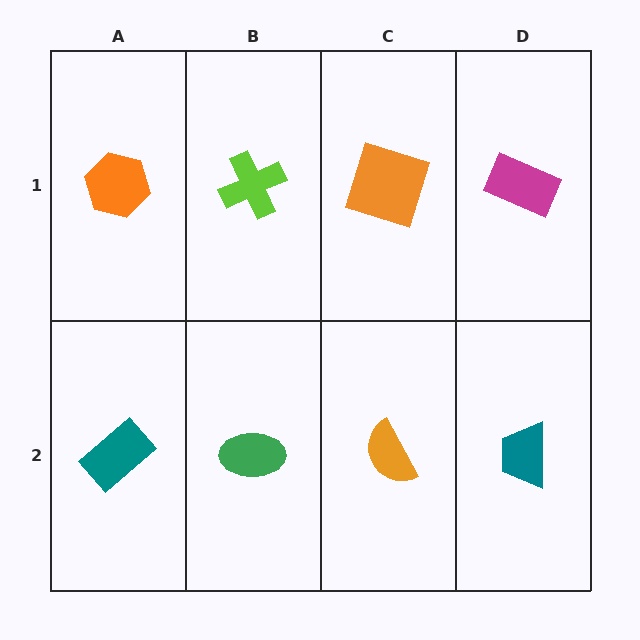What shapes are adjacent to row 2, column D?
A magenta rectangle (row 1, column D), an orange semicircle (row 2, column C).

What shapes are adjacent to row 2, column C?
An orange square (row 1, column C), a green ellipse (row 2, column B), a teal trapezoid (row 2, column D).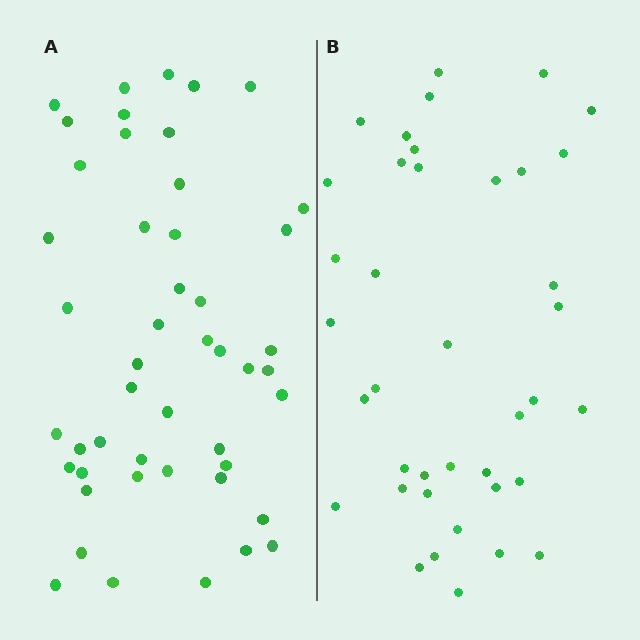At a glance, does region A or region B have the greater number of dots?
Region A (the left region) has more dots.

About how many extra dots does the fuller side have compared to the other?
Region A has roughly 8 or so more dots than region B.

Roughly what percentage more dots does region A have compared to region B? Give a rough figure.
About 25% more.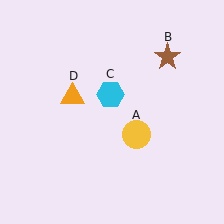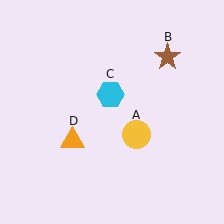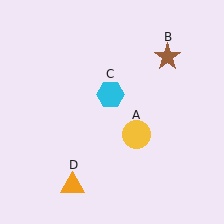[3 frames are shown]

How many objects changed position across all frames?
1 object changed position: orange triangle (object D).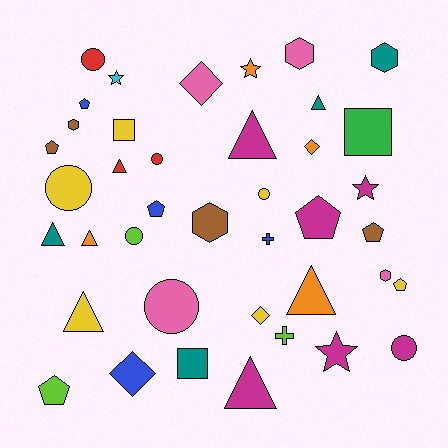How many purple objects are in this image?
There are no purple objects.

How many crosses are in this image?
There are 2 crosses.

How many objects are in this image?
There are 40 objects.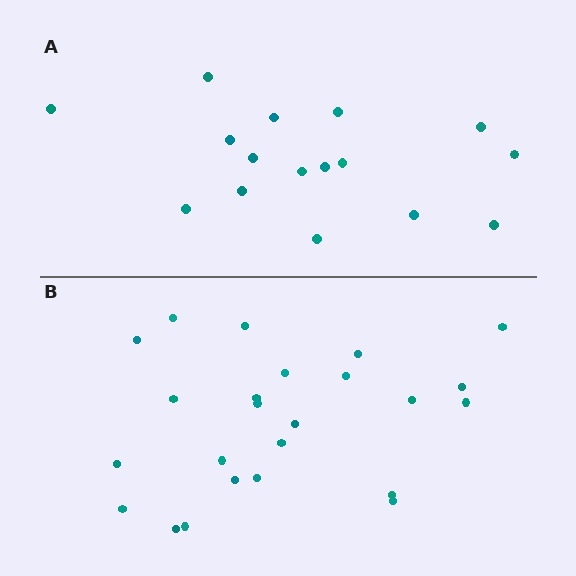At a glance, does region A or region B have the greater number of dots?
Region B (the bottom region) has more dots.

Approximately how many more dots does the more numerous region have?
Region B has roughly 8 or so more dots than region A.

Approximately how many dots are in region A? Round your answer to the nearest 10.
About 20 dots. (The exact count is 16, which rounds to 20.)